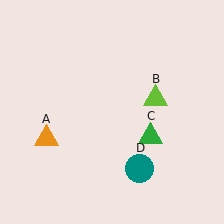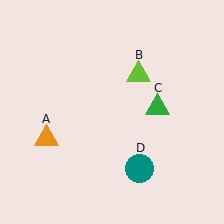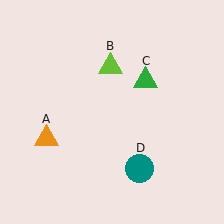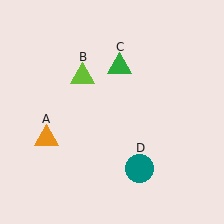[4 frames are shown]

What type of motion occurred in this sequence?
The lime triangle (object B), green triangle (object C) rotated counterclockwise around the center of the scene.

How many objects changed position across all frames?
2 objects changed position: lime triangle (object B), green triangle (object C).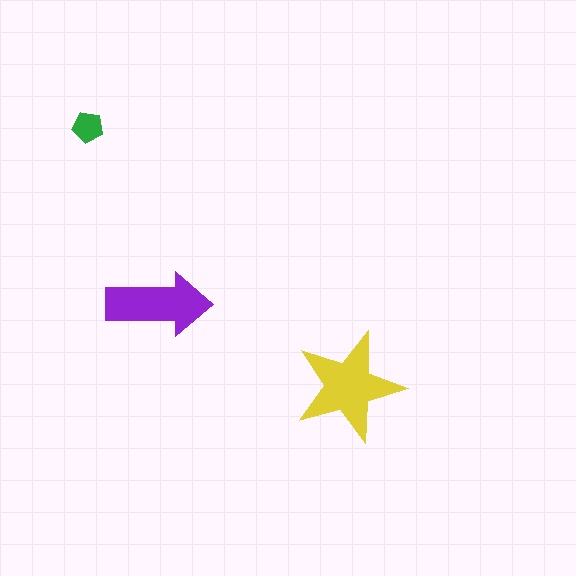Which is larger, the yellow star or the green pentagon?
The yellow star.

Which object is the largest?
The yellow star.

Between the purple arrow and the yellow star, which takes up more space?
The yellow star.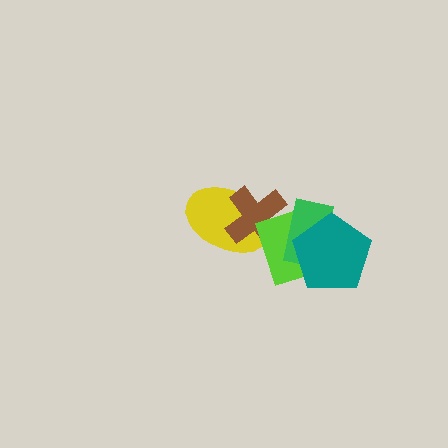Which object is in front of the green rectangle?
The teal pentagon is in front of the green rectangle.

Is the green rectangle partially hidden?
Yes, it is partially covered by another shape.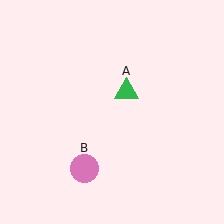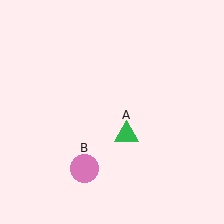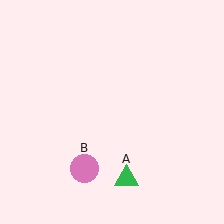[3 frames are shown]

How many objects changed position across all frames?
1 object changed position: green triangle (object A).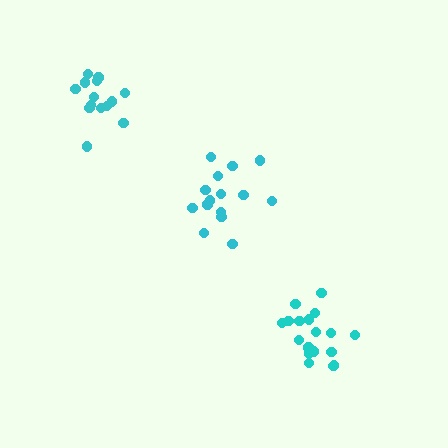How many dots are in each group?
Group 1: 15 dots, Group 2: 18 dots, Group 3: 14 dots (47 total).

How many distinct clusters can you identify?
There are 3 distinct clusters.